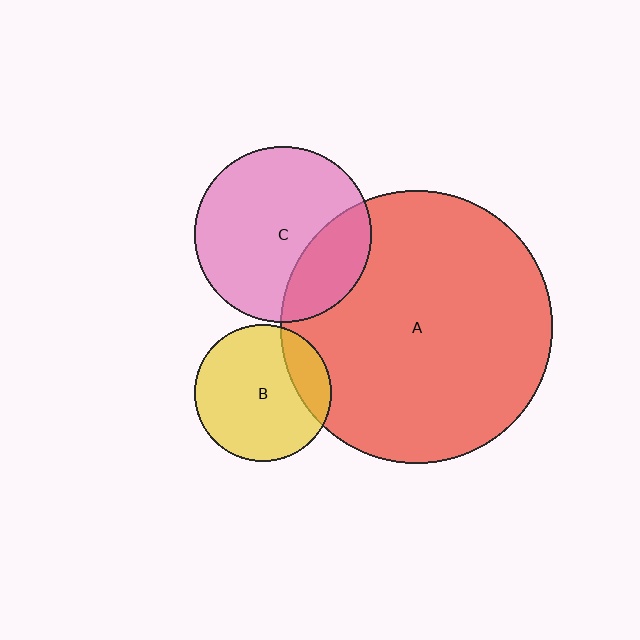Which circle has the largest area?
Circle A (red).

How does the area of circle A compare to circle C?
Approximately 2.4 times.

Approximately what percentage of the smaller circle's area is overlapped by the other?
Approximately 20%.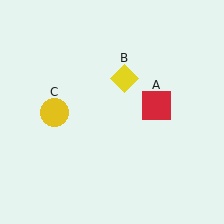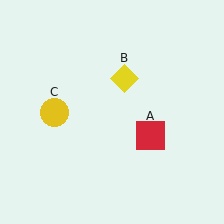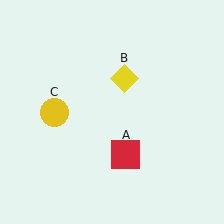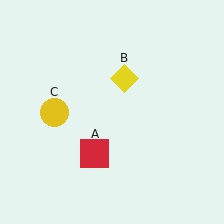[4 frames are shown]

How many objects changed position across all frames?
1 object changed position: red square (object A).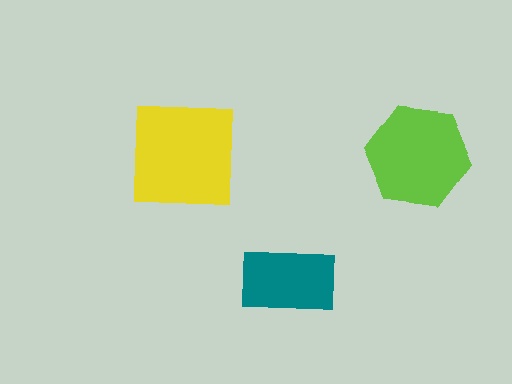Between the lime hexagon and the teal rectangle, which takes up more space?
The lime hexagon.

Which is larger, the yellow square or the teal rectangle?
The yellow square.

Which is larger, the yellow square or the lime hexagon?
The yellow square.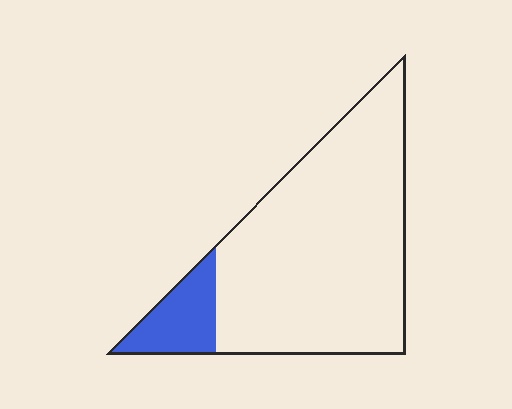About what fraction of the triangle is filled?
About one eighth (1/8).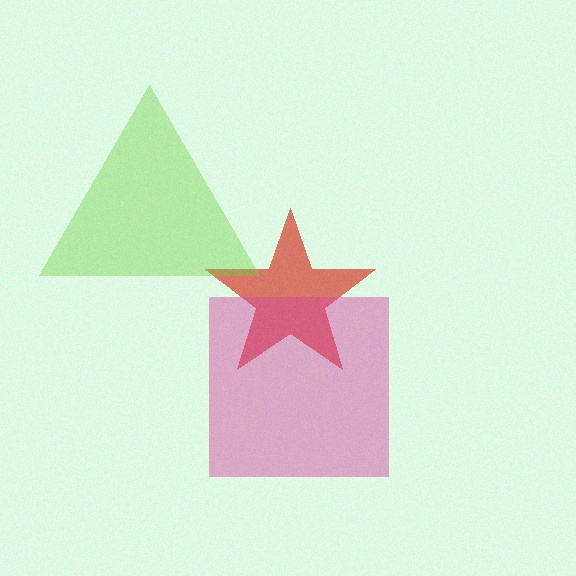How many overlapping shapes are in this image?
There are 3 overlapping shapes in the image.